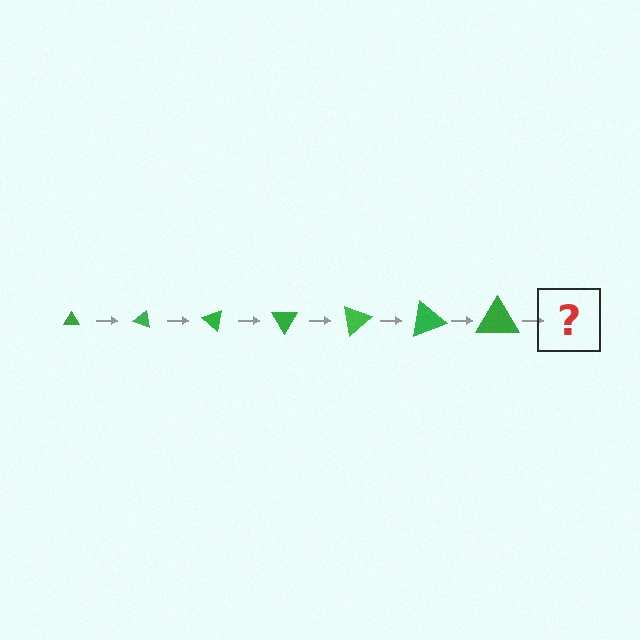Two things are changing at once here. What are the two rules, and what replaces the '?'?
The two rules are that the triangle grows larger each step and it rotates 20 degrees each step. The '?' should be a triangle, larger than the previous one and rotated 140 degrees from the start.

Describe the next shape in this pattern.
It should be a triangle, larger than the previous one and rotated 140 degrees from the start.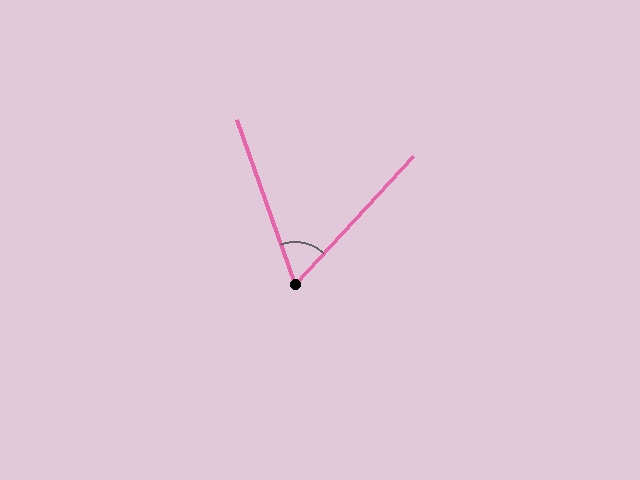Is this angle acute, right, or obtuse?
It is acute.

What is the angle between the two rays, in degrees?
Approximately 62 degrees.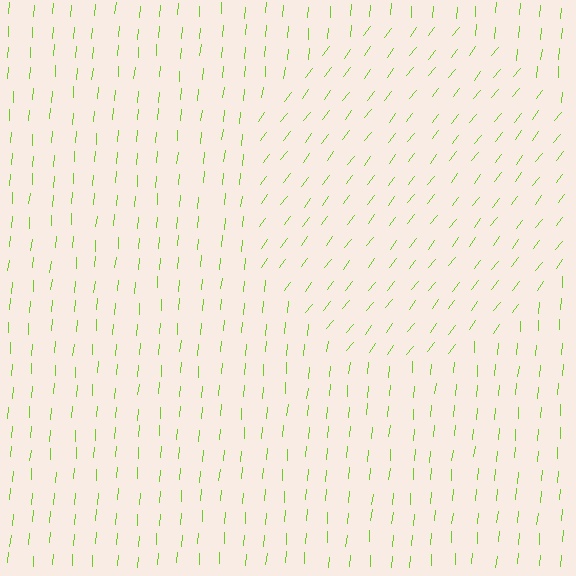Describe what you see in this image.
The image is filled with small lime line segments. A circle region in the image has lines oriented differently from the surrounding lines, creating a visible texture boundary.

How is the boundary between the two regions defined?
The boundary is defined purely by a change in line orientation (approximately 32 degrees difference). All lines are the same color and thickness.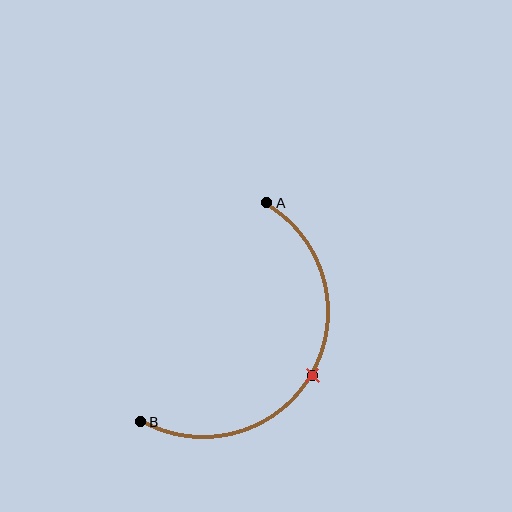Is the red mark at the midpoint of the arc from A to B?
Yes. The red mark lies on the arc at equal arc-length from both A and B — it is the arc midpoint.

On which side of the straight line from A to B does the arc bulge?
The arc bulges to the right of the straight line connecting A and B.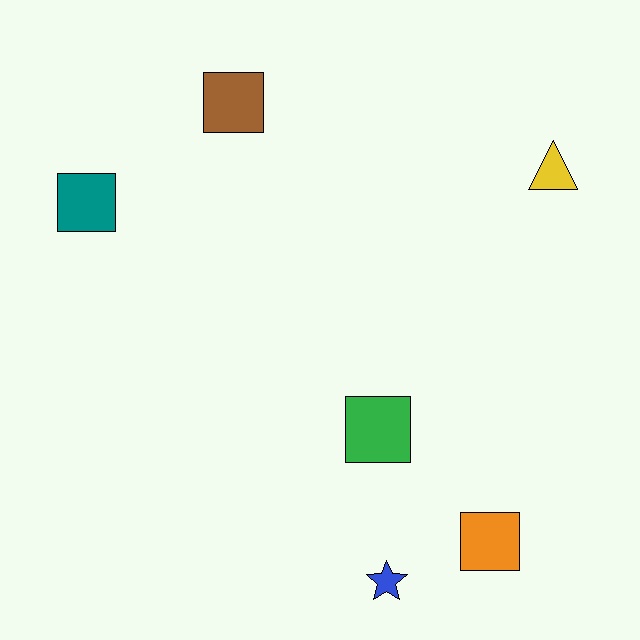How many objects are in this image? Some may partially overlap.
There are 6 objects.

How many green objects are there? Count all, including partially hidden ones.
There is 1 green object.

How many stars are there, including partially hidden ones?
There is 1 star.